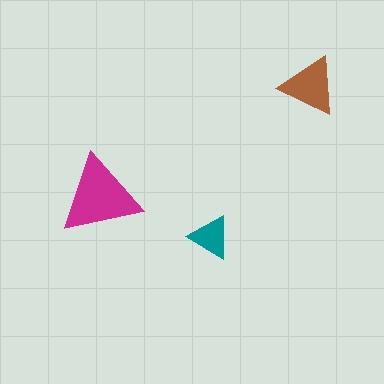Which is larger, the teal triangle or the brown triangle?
The brown one.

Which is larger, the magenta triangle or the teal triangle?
The magenta one.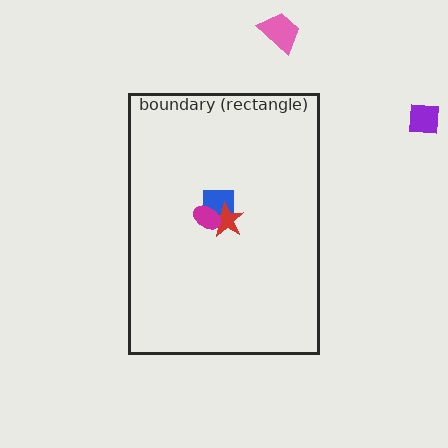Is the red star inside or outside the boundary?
Inside.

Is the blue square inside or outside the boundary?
Inside.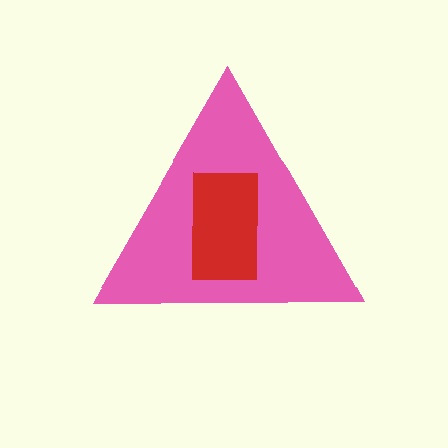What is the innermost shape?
The red rectangle.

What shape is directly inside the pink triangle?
The red rectangle.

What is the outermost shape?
The pink triangle.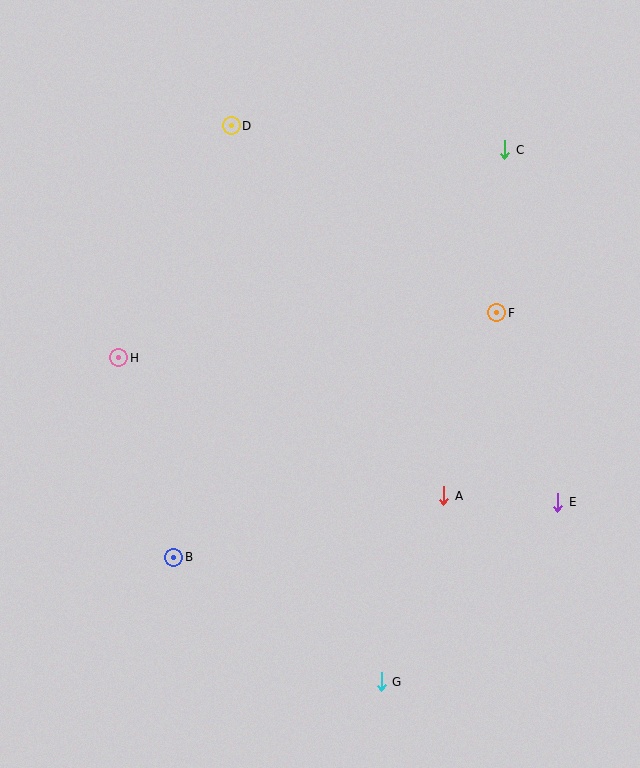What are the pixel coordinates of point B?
Point B is at (174, 557).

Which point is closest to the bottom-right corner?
Point G is closest to the bottom-right corner.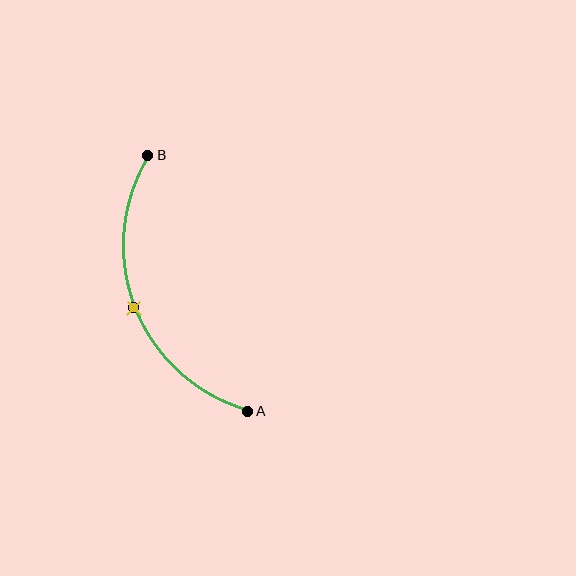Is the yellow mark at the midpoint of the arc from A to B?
Yes. The yellow mark lies on the arc at equal arc-length from both A and B — it is the arc midpoint.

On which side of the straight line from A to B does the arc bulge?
The arc bulges to the left of the straight line connecting A and B.